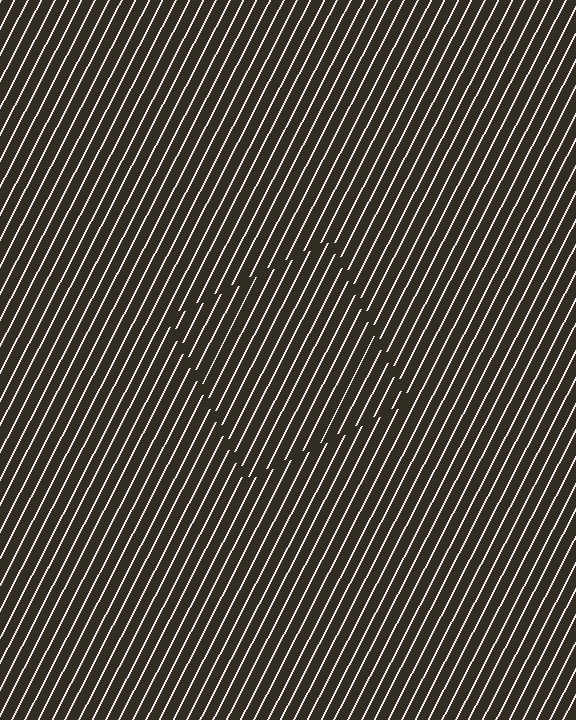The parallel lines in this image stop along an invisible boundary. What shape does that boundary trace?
An illusory square. The interior of the shape contains the same grating, shifted by half a period — the contour is defined by the phase discontinuity where line-ends from the inner and outer gratings abut.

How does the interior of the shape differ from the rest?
The interior of the shape contains the same grating, shifted by half a period — the contour is defined by the phase discontinuity where line-ends from the inner and outer gratings abut.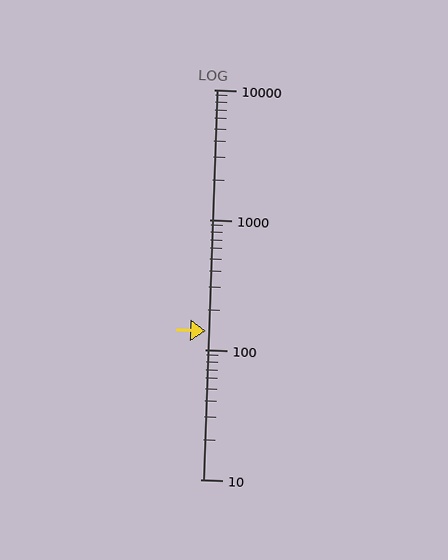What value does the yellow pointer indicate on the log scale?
The pointer indicates approximately 140.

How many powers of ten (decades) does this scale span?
The scale spans 3 decades, from 10 to 10000.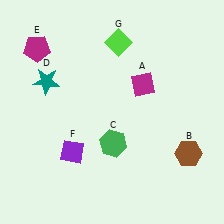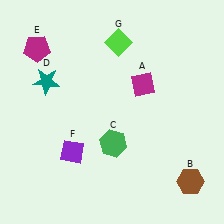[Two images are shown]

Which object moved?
The brown hexagon (B) moved down.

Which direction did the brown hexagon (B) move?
The brown hexagon (B) moved down.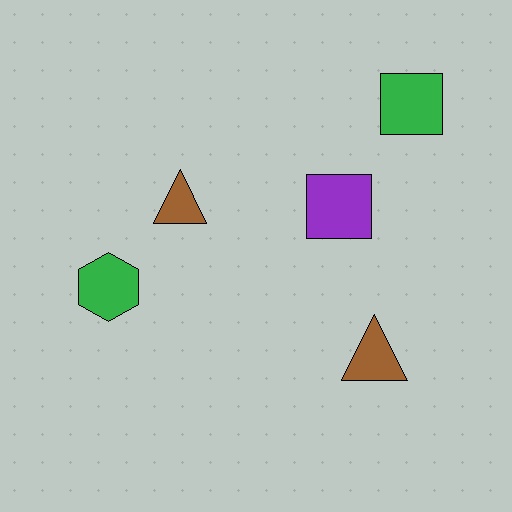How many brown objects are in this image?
There are 2 brown objects.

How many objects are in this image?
There are 5 objects.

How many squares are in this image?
There are 2 squares.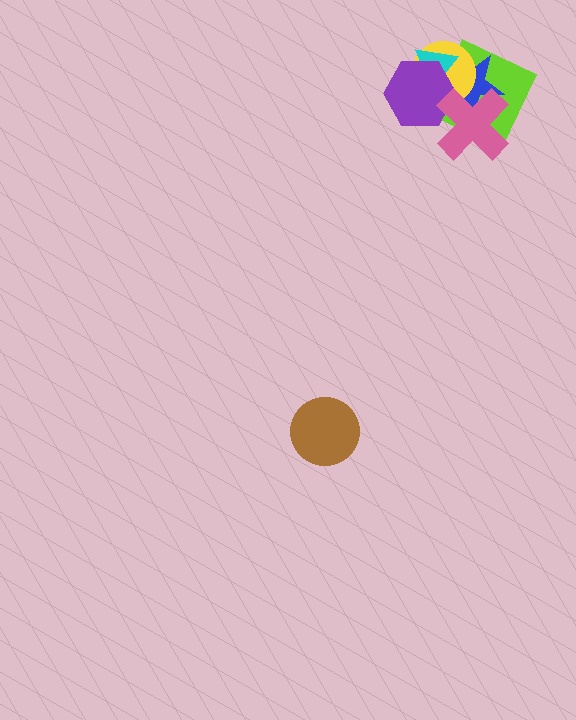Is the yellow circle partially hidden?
Yes, it is partially covered by another shape.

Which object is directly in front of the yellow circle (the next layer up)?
The cyan triangle is directly in front of the yellow circle.